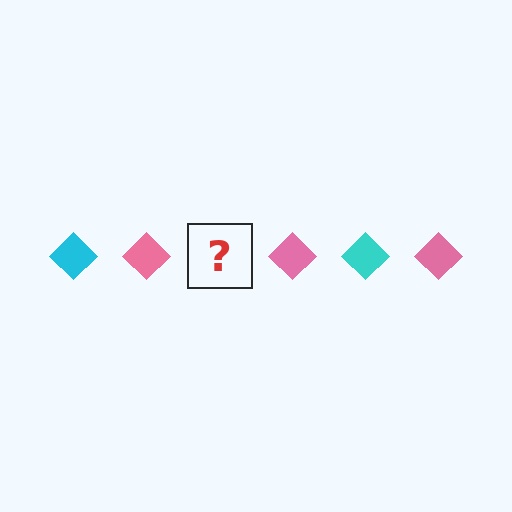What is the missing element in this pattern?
The missing element is a cyan diamond.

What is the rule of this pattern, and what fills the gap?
The rule is that the pattern cycles through cyan, pink diamonds. The gap should be filled with a cyan diamond.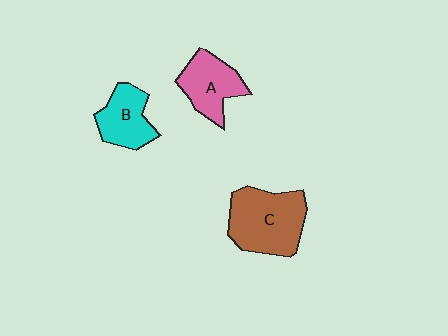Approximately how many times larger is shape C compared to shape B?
Approximately 1.6 times.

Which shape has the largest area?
Shape C (brown).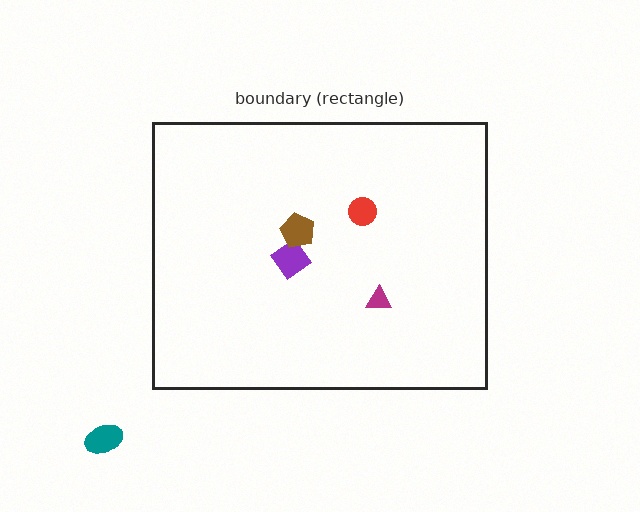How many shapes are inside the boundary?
4 inside, 1 outside.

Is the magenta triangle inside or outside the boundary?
Inside.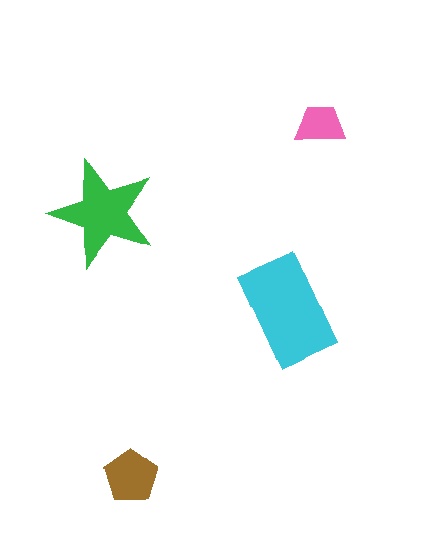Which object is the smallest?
The pink trapezoid.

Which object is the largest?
The cyan rectangle.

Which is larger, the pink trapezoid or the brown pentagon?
The brown pentagon.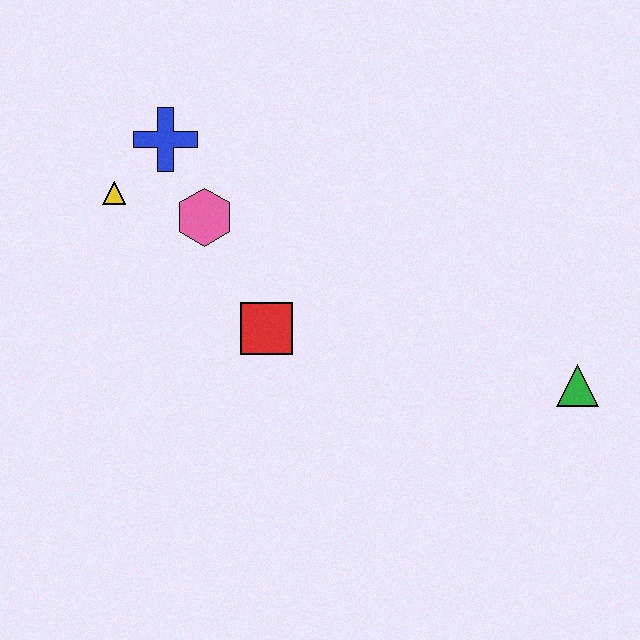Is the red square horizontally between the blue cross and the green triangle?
Yes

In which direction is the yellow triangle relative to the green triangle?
The yellow triangle is to the left of the green triangle.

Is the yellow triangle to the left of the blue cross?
Yes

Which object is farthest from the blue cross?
The green triangle is farthest from the blue cross.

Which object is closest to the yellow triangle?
The blue cross is closest to the yellow triangle.